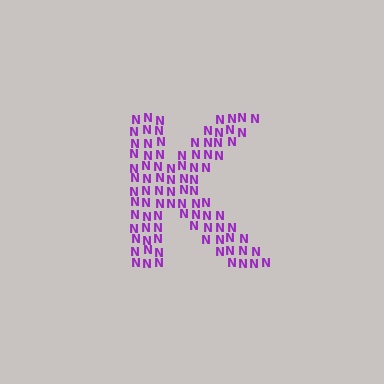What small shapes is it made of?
It is made of small letter N's.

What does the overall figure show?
The overall figure shows the letter K.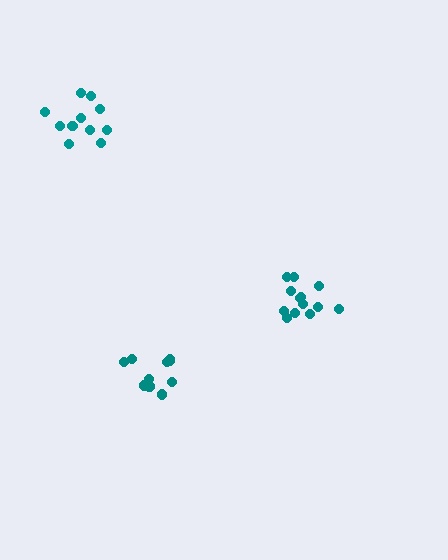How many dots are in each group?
Group 1: 10 dots, Group 2: 13 dots, Group 3: 11 dots (34 total).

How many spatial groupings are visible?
There are 3 spatial groupings.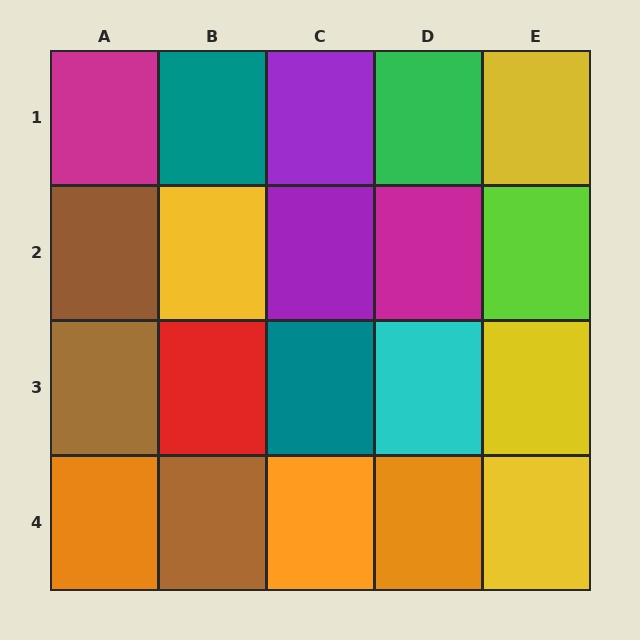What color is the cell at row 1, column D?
Green.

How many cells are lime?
1 cell is lime.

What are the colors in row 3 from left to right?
Brown, red, teal, cyan, yellow.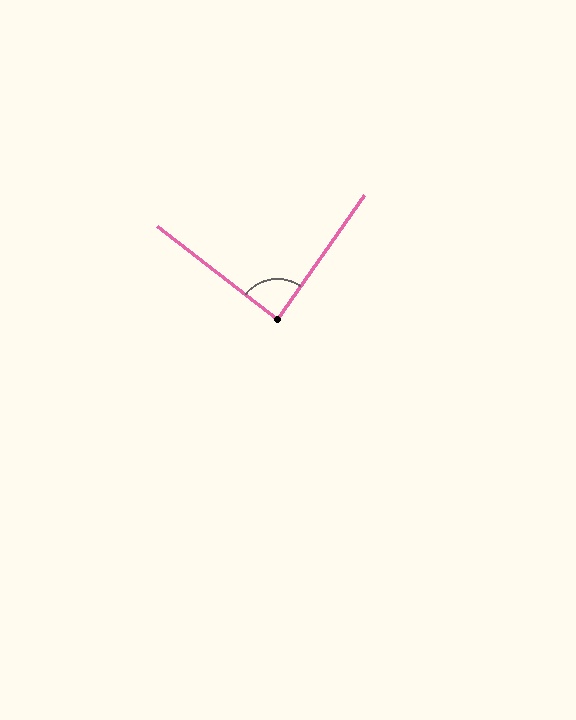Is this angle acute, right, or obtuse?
It is approximately a right angle.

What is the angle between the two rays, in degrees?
Approximately 87 degrees.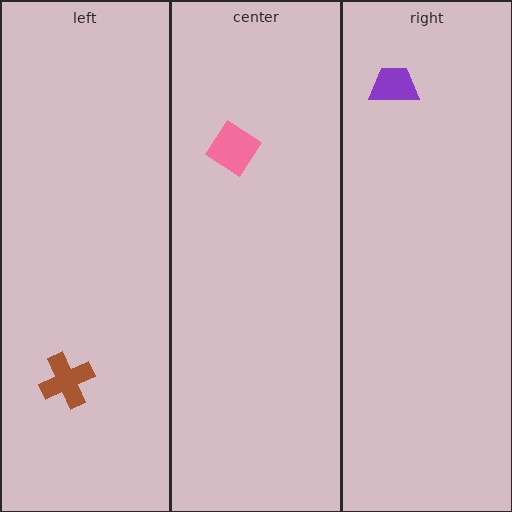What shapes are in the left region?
The brown cross.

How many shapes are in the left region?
1.